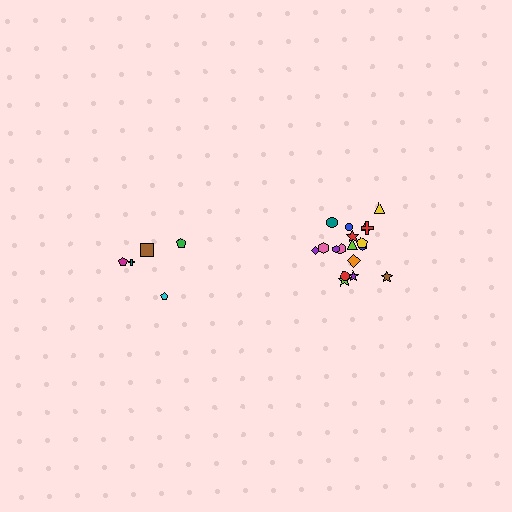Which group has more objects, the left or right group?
The right group.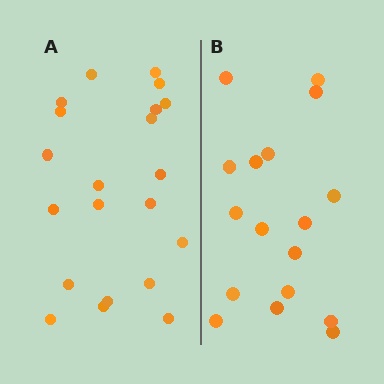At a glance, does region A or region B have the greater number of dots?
Region A (the left region) has more dots.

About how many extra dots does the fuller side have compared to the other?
Region A has about 4 more dots than region B.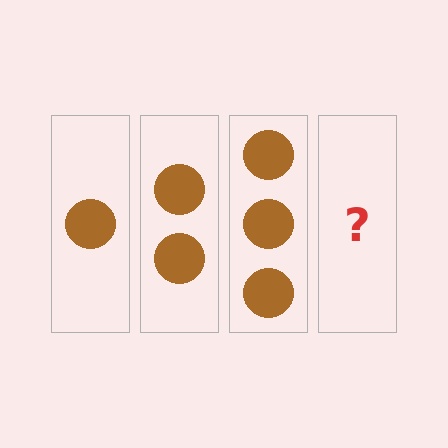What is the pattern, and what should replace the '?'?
The pattern is that each step adds one more circle. The '?' should be 4 circles.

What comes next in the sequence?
The next element should be 4 circles.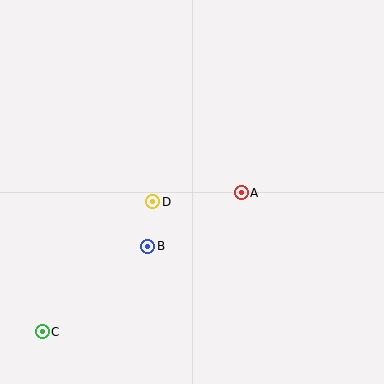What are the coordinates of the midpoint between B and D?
The midpoint between B and D is at (150, 224).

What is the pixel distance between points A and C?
The distance between A and C is 243 pixels.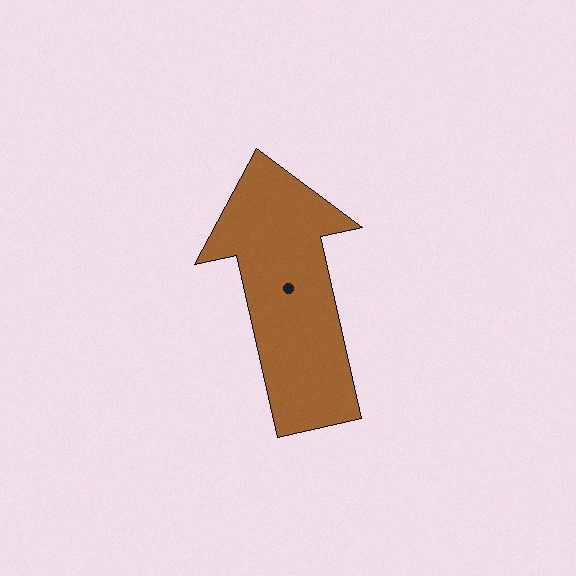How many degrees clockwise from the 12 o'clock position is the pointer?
Approximately 347 degrees.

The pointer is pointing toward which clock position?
Roughly 12 o'clock.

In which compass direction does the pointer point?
North.